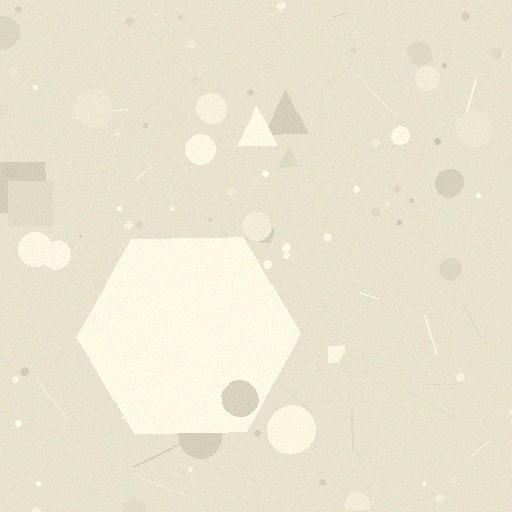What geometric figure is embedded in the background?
A hexagon is embedded in the background.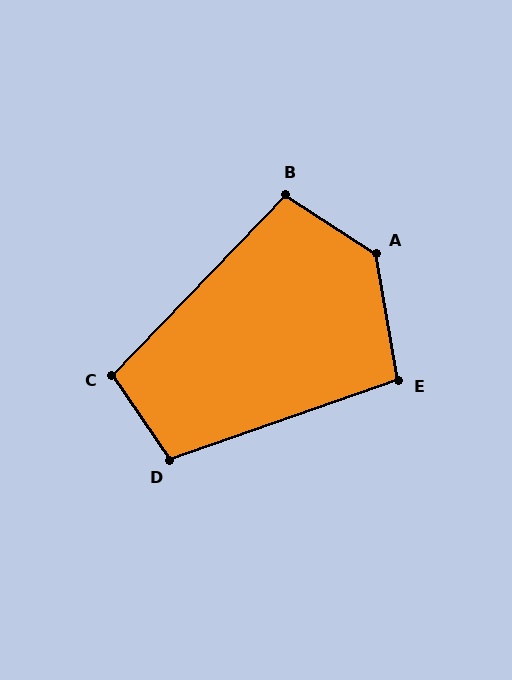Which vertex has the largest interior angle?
A, at approximately 133 degrees.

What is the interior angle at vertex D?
Approximately 105 degrees (obtuse).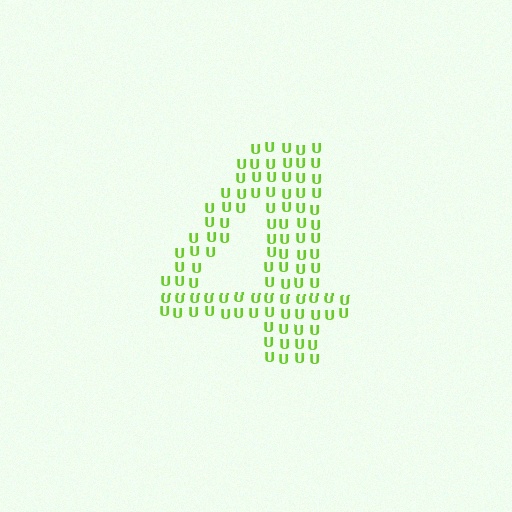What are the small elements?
The small elements are letter U's.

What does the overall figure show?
The overall figure shows the digit 4.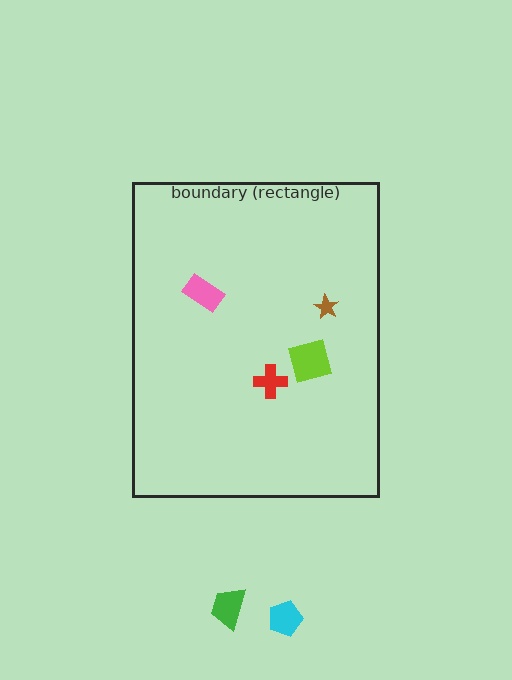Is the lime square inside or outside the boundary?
Inside.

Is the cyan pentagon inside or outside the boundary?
Outside.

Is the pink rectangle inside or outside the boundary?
Inside.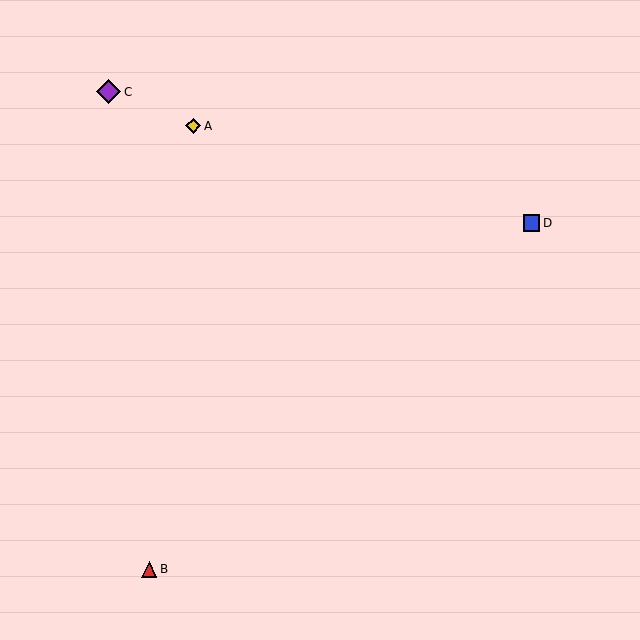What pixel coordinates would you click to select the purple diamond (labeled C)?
Click at (109, 92) to select the purple diamond C.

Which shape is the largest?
The purple diamond (labeled C) is the largest.